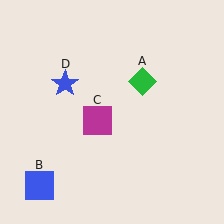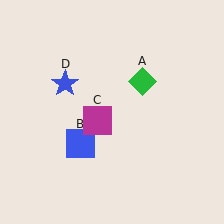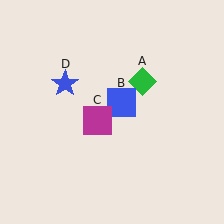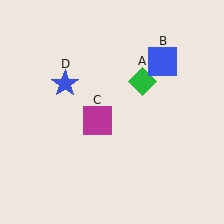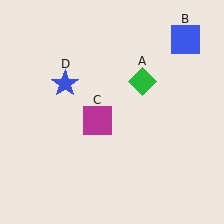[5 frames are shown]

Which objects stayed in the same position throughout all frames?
Green diamond (object A) and magenta square (object C) and blue star (object D) remained stationary.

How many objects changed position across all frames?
1 object changed position: blue square (object B).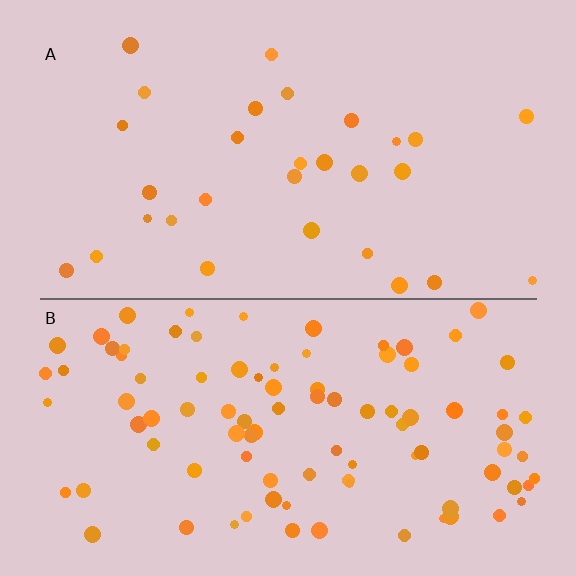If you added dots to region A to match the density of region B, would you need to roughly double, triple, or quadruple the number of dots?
Approximately triple.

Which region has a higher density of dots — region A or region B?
B (the bottom).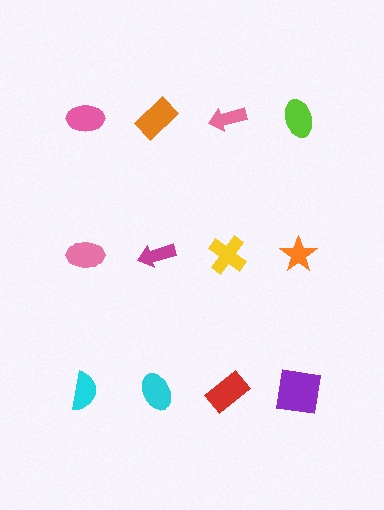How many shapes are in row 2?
4 shapes.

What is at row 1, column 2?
An orange rectangle.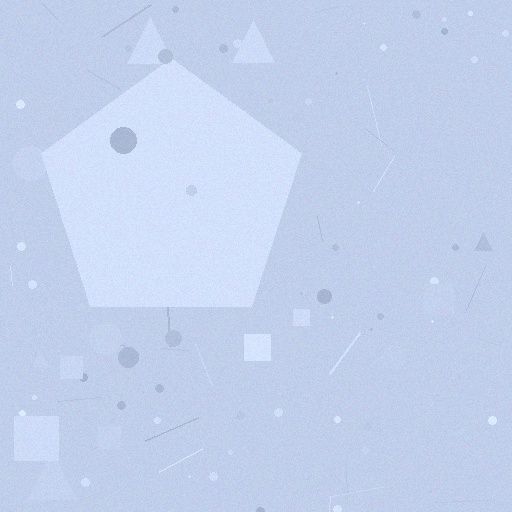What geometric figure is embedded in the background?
A pentagon is embedded in the background.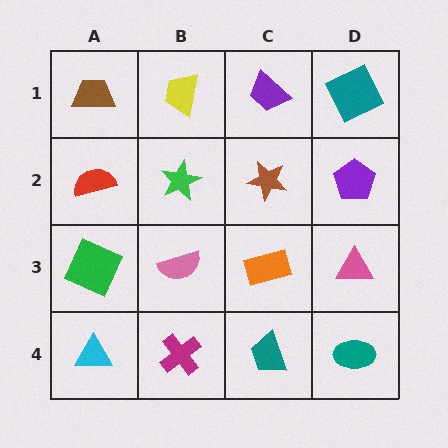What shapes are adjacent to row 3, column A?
A red semicircle (row 2, column A), a cyan triangle (row 4, column A), a pink semicircle (row 3, column B).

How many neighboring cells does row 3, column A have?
3.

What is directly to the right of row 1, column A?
A yellow trapezoid.